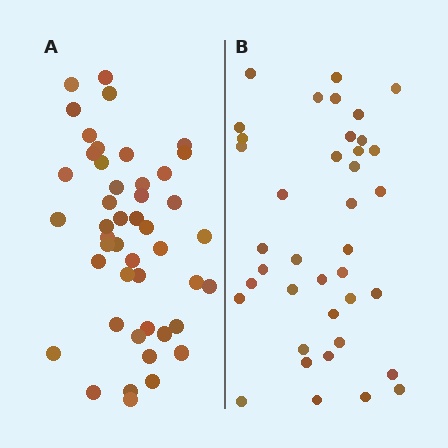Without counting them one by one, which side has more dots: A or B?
Region A (the left region) has more dots.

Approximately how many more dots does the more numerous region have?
Region A has roughly 8 or so more dots than region B.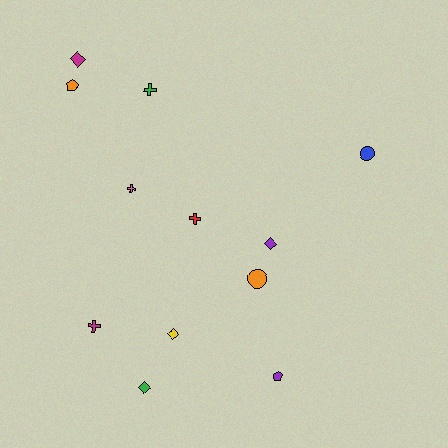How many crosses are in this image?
There are 4 crosses.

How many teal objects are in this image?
There are no teal objects.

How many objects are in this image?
There are 12 objects.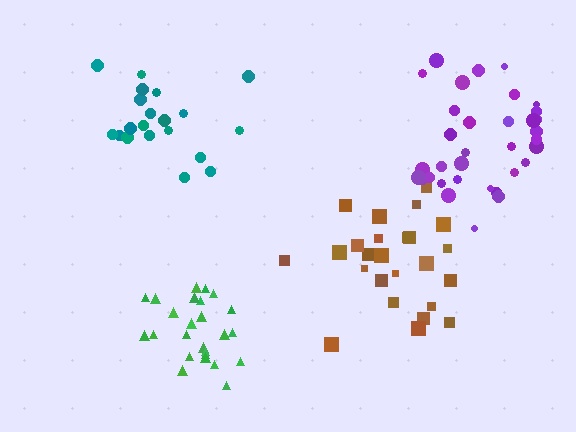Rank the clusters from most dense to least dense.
purple, green, teal, brown.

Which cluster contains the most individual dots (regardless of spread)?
Purple (34).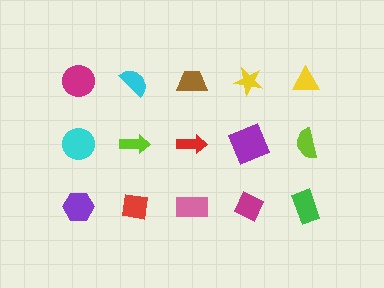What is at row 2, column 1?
A cyan circle.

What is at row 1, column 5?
A yellow triangle.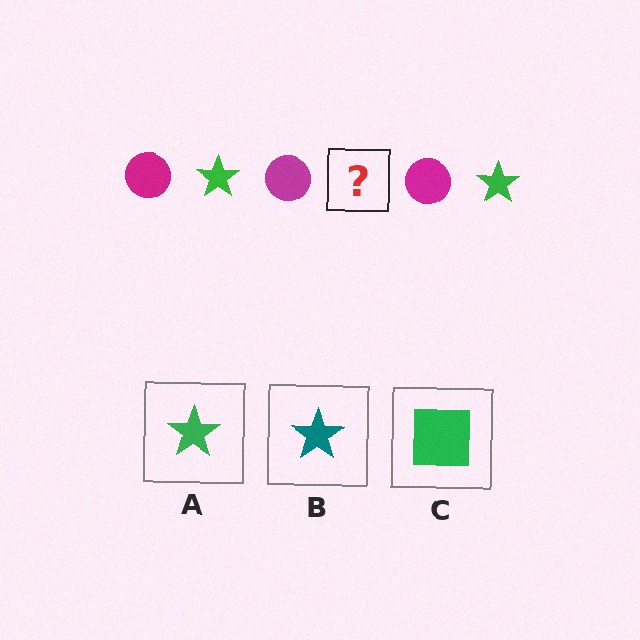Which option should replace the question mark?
Option A.